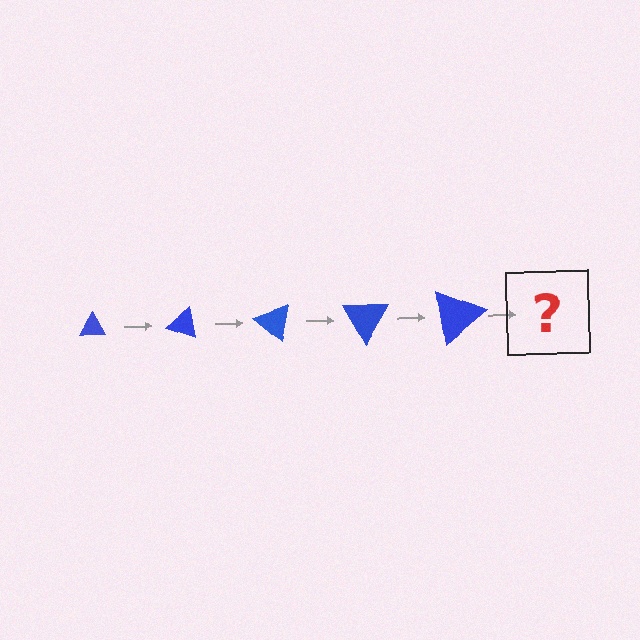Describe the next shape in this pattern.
It should be a triangle, larger than the previous one and rotated 100 degrees from the start.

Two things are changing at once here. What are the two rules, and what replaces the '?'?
The two rules are that the triangle grows larger each step and it rotates 20 degrees each step. The '?' should be a triangle, larger than the previous one and rotated 100 degrees from the start.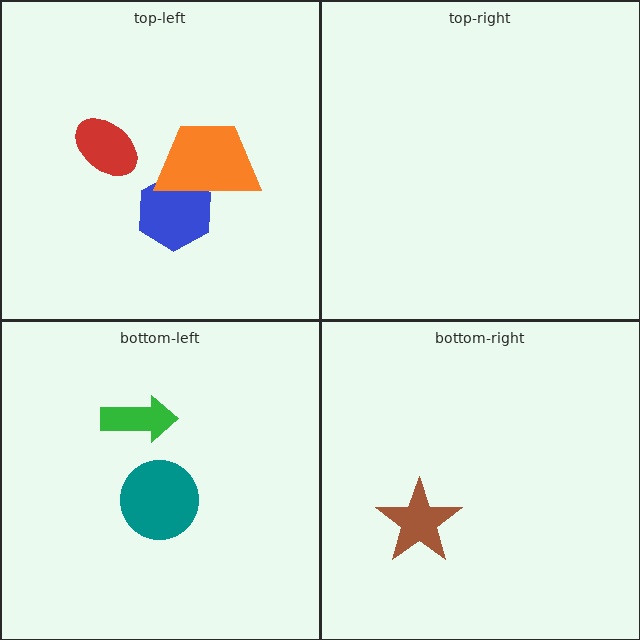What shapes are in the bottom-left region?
The teal circle, the green arrow.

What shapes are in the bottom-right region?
The brown star.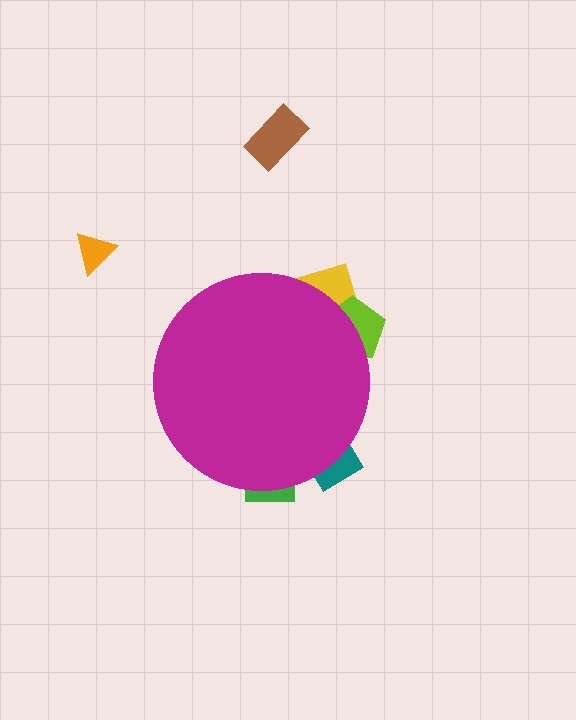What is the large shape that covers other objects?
A magenta circle.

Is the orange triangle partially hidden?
No, the orange triangle is fully visible.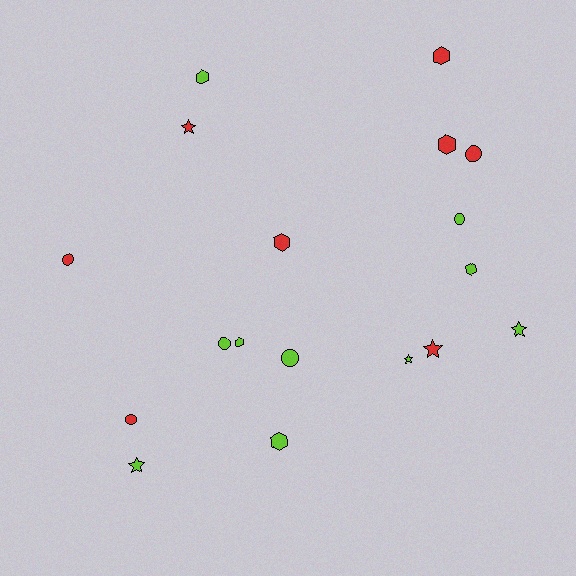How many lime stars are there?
There are 3 lime stars.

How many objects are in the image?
There are 18 objects.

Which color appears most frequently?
Lime, with 10 objects.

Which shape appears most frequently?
Hexagon, with 7 objects.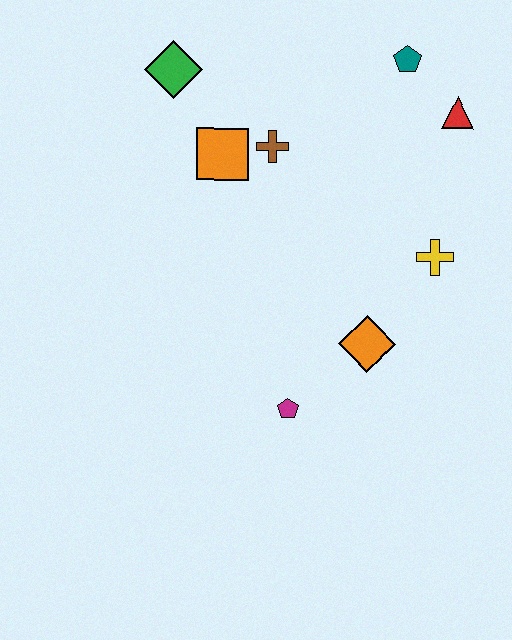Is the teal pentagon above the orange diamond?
Yes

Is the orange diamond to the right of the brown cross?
Yes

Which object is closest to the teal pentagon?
The red triangle is closest to the teal pentagon.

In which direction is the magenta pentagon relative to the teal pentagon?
The magenta pentagon is below the teal pentagon.